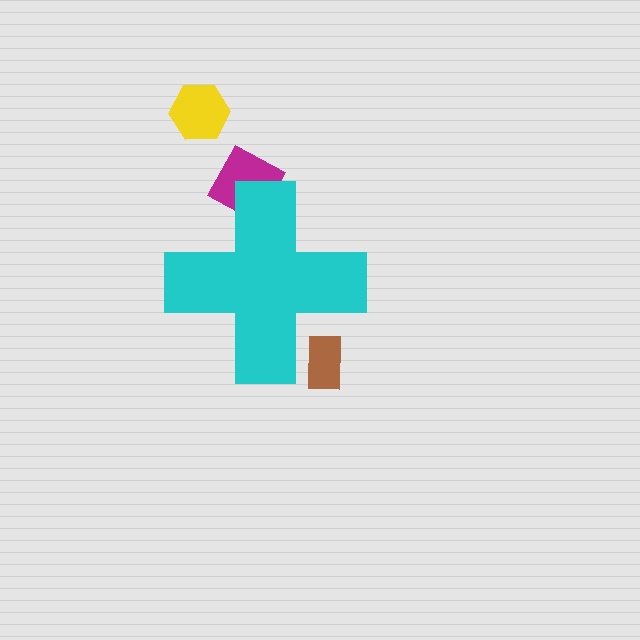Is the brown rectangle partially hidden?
Yes, the brown rectangle is partially hidden behind the cyan cross.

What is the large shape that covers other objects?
A cyan cross.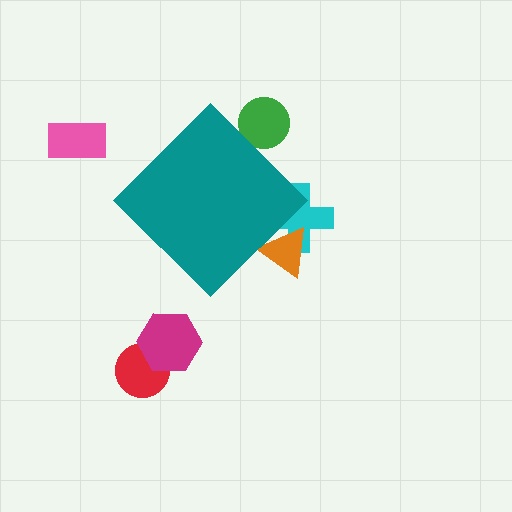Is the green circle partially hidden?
Yes, the green circle is partially hidden behind the teal diamond.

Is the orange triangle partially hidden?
Yes, the orange triangle is partially hidden behind the teal diamond.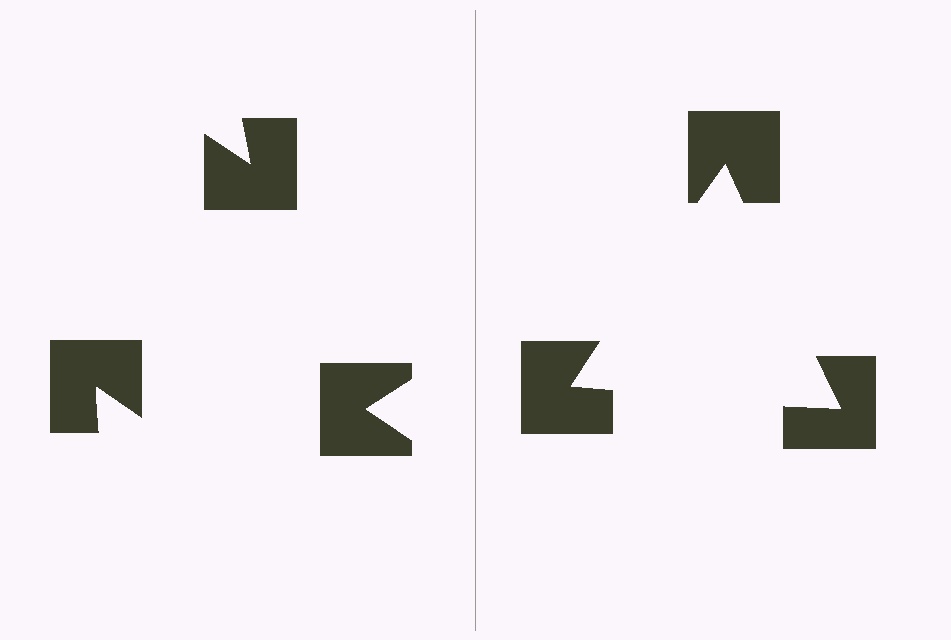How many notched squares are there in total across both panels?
6 — 3 on each side.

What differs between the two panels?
The notched squares are positioned identically on both sides; only the wedge orientations differ. On the right they align to a triangle; on the left they are misaligned.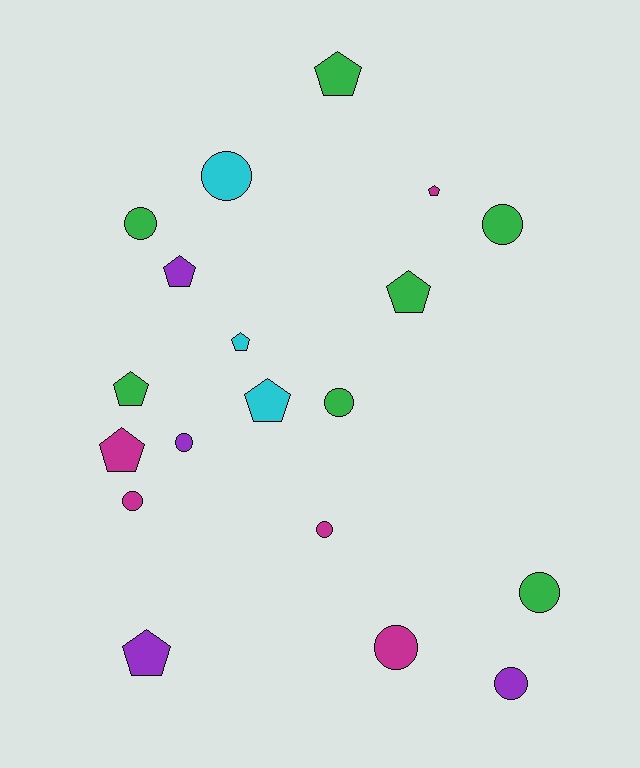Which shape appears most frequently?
Circle, with 10 objects.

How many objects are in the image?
There are 19 objects.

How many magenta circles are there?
There are 3 magenta circles.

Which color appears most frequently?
Green, with 7 objects.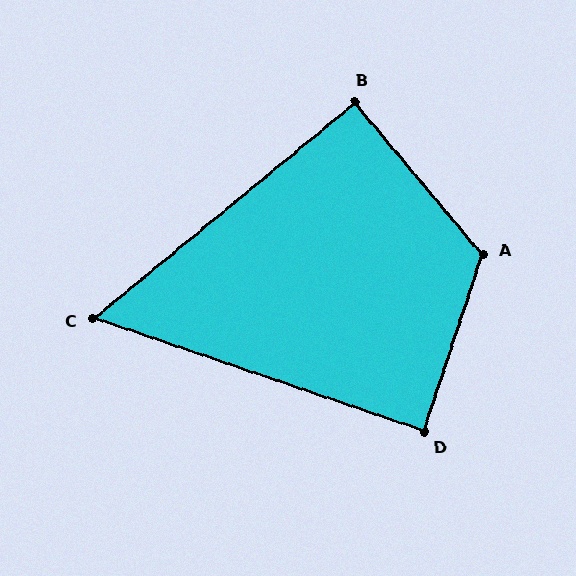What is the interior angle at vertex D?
Approximately 90 degrees (approximately right).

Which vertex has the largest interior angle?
A, at approximately 122 degrees.